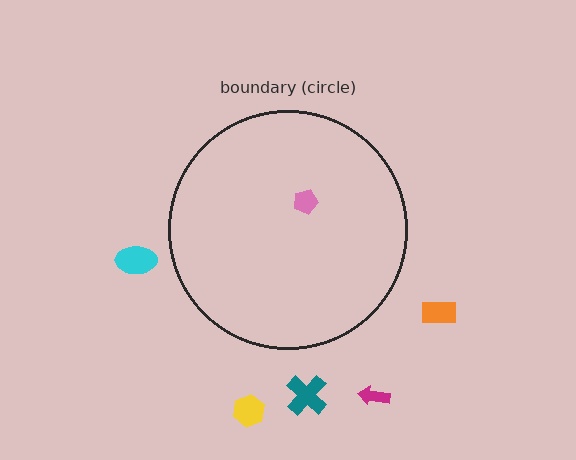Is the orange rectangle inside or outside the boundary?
Outside.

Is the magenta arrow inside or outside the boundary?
Outside.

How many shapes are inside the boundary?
1 inside, 5 outside.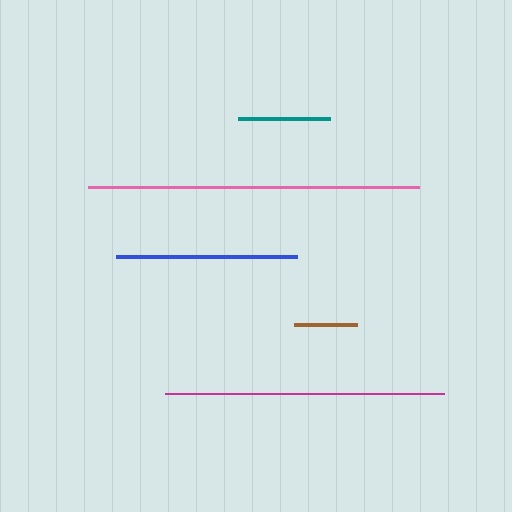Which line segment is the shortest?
The brown line is the shortest at approximately 63 pixels.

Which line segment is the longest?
The pink line is the longest at approximately 331 pixels.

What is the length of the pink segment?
The pink segment is approximately 331 pixels long.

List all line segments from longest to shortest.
From longest to shortest: pink, magenta, blue, teal, brown.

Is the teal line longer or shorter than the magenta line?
The magenta line is longer than the teal line.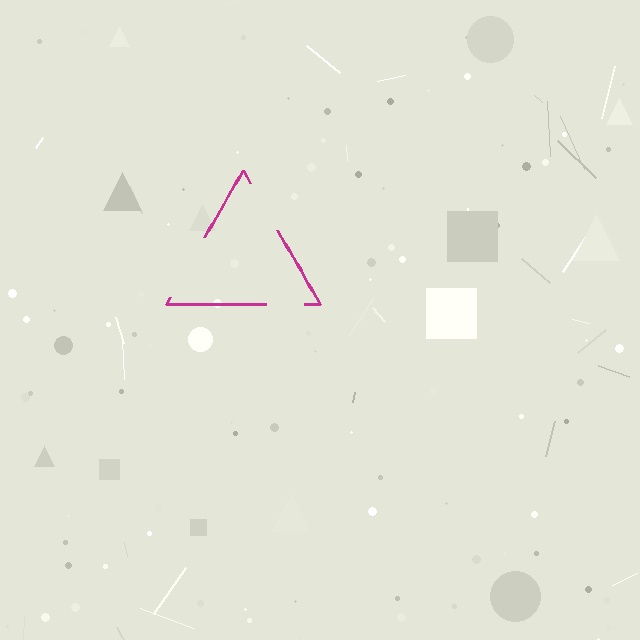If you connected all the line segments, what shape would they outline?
They would outline a triangle.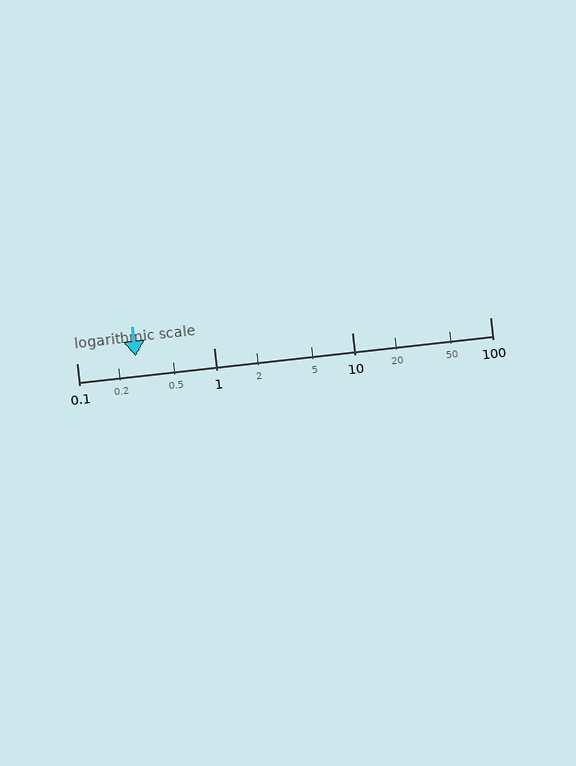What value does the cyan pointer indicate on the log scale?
The pointer indicates approximately 0.27.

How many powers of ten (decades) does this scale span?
The scale spans 3 decades, from 0.1 to 100.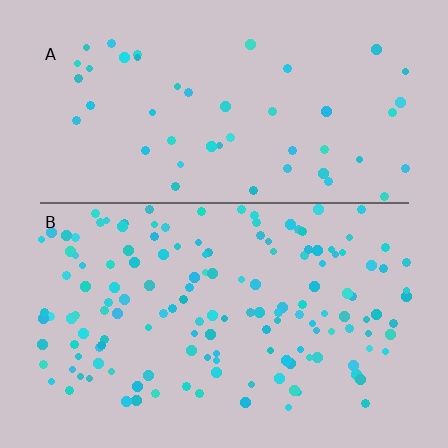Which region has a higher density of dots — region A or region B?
B (the bottom).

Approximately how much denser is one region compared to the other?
Approximately 3.0× — region B over region A.